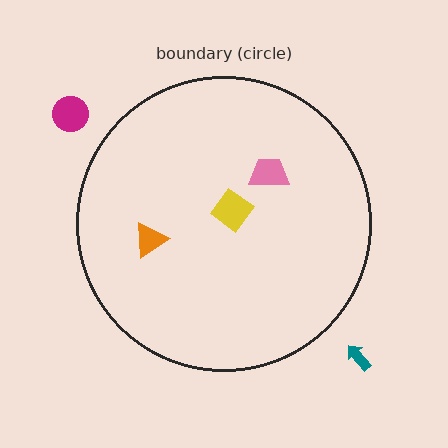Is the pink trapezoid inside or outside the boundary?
Inside.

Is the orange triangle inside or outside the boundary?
Inside.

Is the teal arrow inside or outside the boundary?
Outside.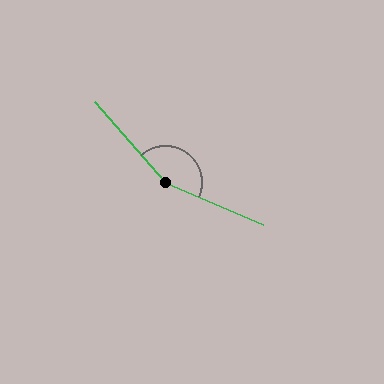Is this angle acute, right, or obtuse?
It is obtuse.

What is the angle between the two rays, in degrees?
Approximately 155 degrees.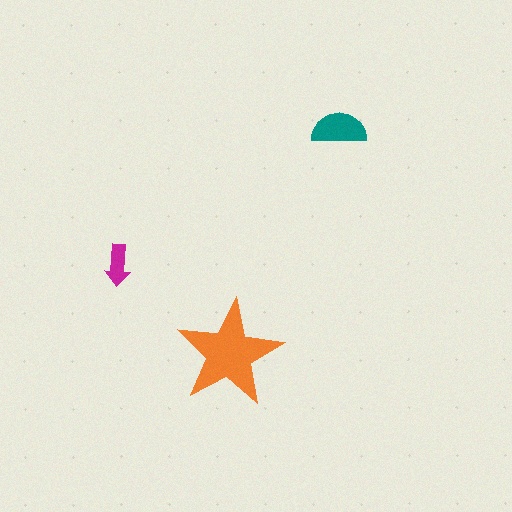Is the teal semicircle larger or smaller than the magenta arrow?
Larger.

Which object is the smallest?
The magenta arrow.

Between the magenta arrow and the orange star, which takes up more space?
The orange star.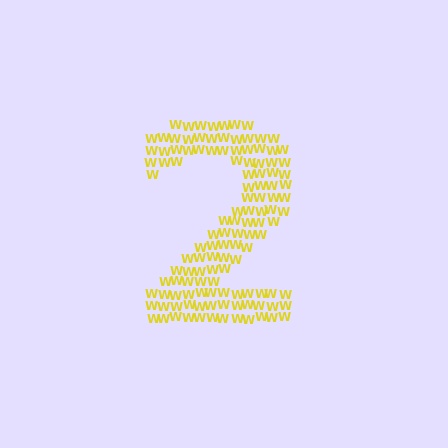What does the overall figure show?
The overall figure shows the digit 2.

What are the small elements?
The small elements are letter W's.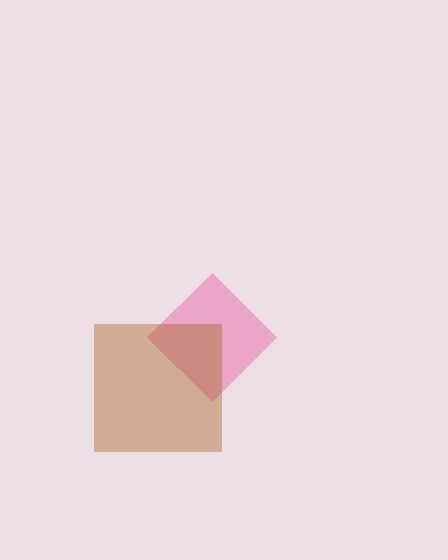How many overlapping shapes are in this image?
There are 2 overlapping shapes in the image.